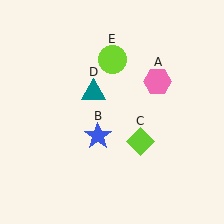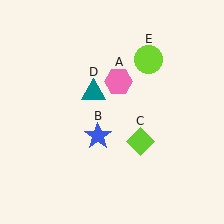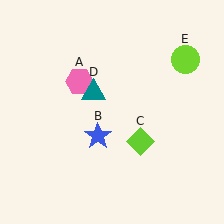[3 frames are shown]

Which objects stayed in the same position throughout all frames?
Blue star (object B) and lime diamond (object C) and teal triangle (object D) remained stationary.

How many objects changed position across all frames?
2 objects changed position: pink hexagon (object A), lime circle (object E).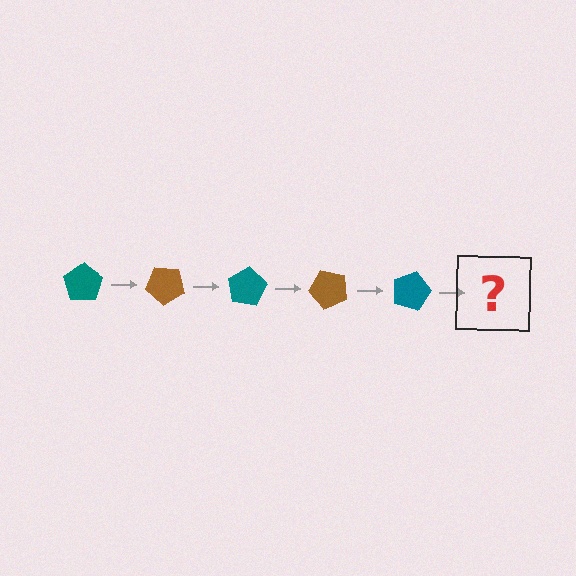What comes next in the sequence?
The next element should be a brown pentagon, rotated 200 degrees from the start.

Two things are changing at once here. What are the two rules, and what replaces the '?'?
The two rules are that it rotates 40 degrees each step and the color cycles through teal and brown. The '?' should be a brown pentagon, rotated 200 degrees from the start.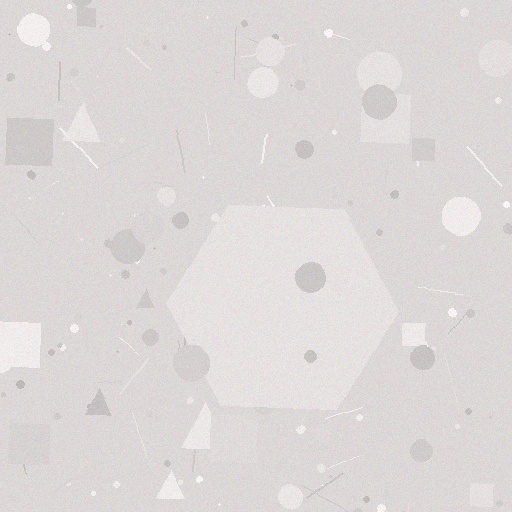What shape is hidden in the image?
A hexagon is hidden in the image.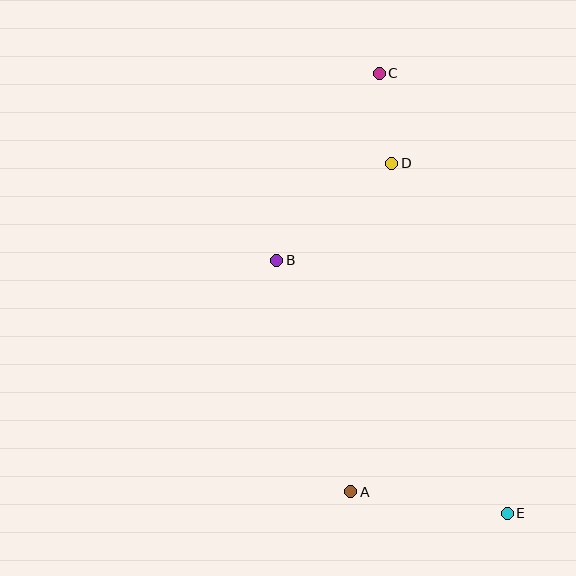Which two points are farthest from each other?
Points C and E are farthest from each other.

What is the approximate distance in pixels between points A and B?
The distance between A and B is approximately 243 pixels.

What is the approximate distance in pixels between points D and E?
The distance between D and E is approximately 368 pixels.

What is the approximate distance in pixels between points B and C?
The distance between B and C is approximately 214 pixels.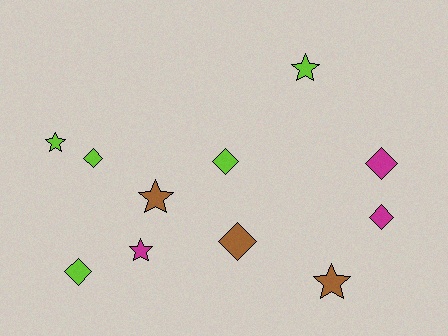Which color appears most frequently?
Lime, with 5 objects.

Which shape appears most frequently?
Diamond, with 6 objects.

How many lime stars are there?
There are 2 lime stars.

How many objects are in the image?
There are 11 objects.